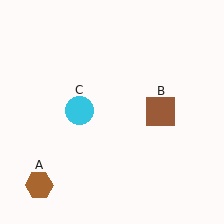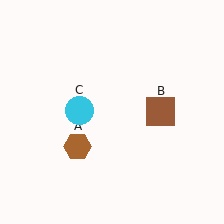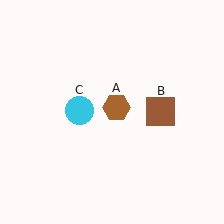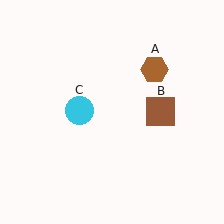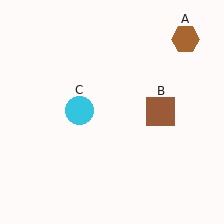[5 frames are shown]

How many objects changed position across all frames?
1 object changed position: brown hexagon (object A).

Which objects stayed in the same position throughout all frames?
Brown square (object B) and cyan circle (object C) remained stationary.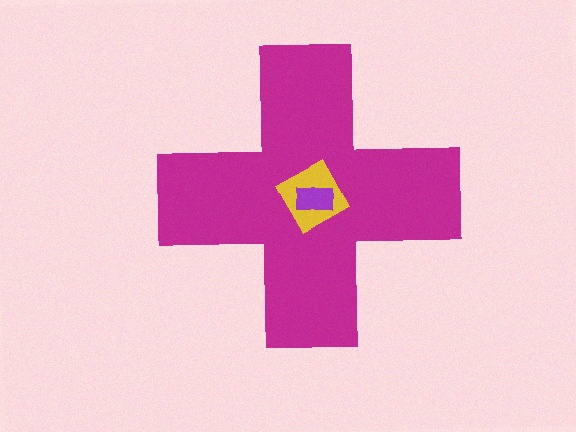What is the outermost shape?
The magenta cross.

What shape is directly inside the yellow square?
The purple rectangle.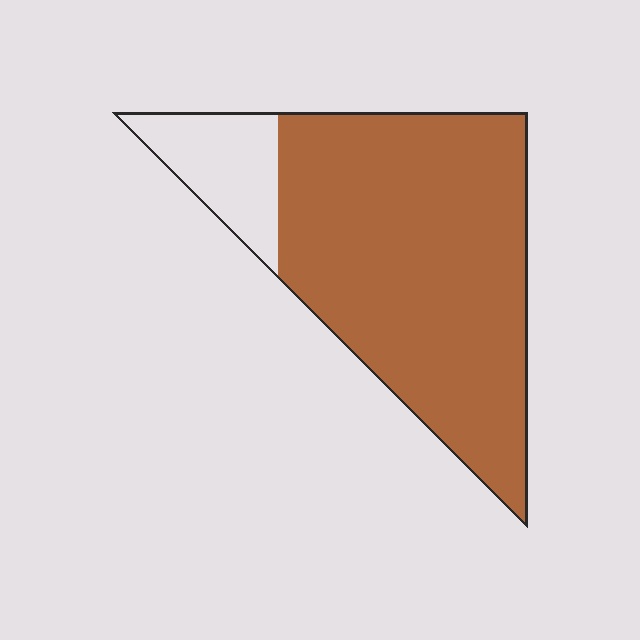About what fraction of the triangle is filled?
About five sixths (5/6).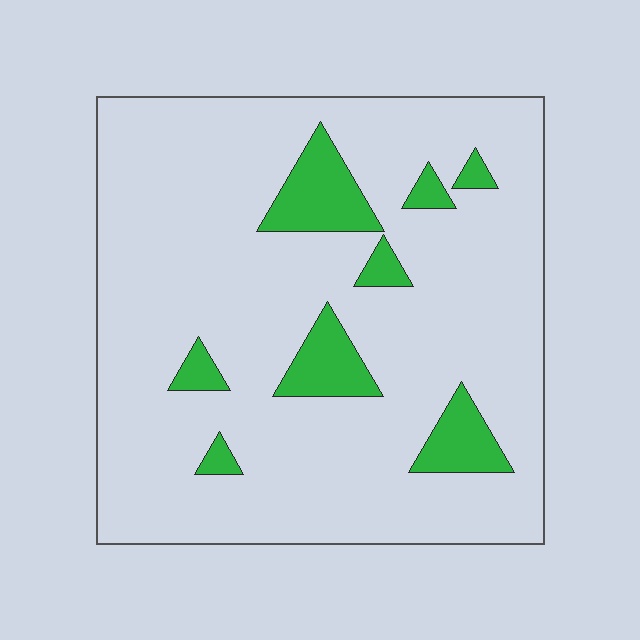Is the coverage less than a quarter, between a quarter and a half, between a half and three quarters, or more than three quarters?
Less than a quarter.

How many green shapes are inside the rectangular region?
8.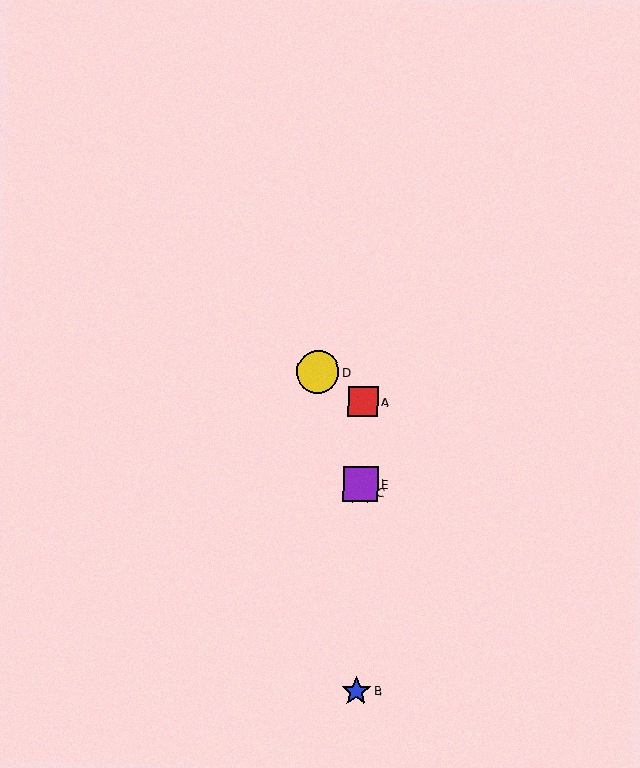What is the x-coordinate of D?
Object D is at x≈318.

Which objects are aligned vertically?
Objects A, B, C, E are aligned vertically.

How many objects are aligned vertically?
4 objects (A, B, C, E) are aligned vertically.